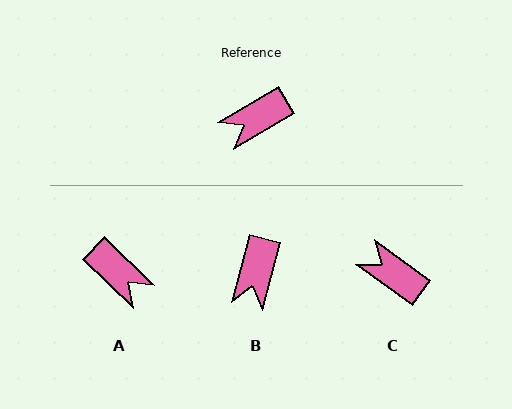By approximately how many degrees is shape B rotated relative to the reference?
Approximately 45 degrees counter-clockwise.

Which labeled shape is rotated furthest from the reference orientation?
A, about 106 degrees away.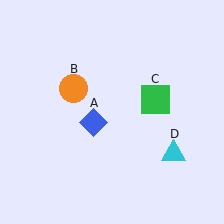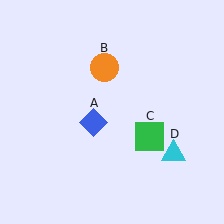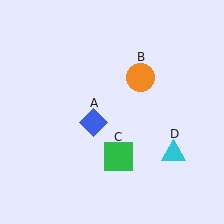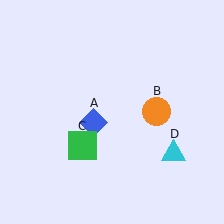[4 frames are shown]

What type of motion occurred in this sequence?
The orange circle (object B), green square (object C) rotated clockwise around the center of the scene.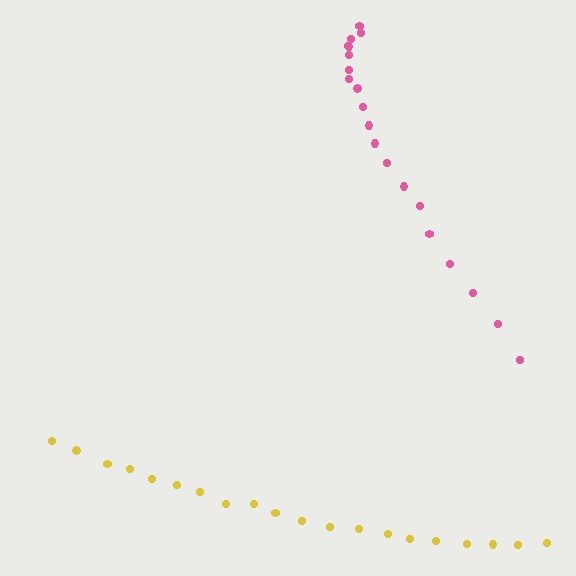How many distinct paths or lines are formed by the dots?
There are 2 distinct paths.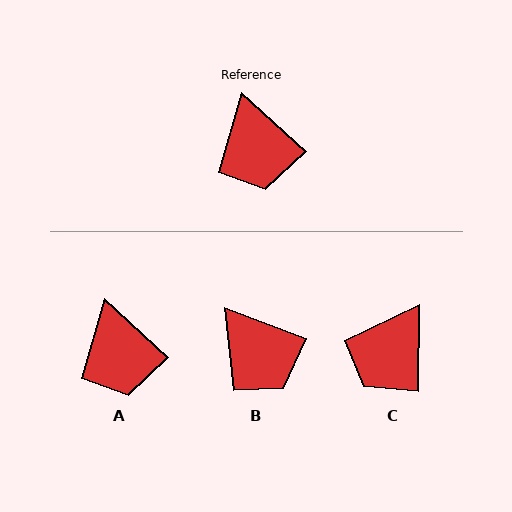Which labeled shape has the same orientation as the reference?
A.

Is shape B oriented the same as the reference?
No, it is off by about 22 degrees.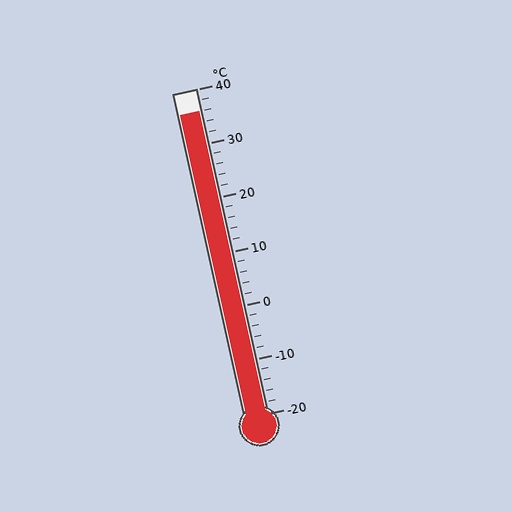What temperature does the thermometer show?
The thermometer shows approximately 36°C.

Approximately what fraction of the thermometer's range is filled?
The thermometer is filled to approximately 95% of its range.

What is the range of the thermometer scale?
The thermometer scale ranges from -20°C to 40°C.